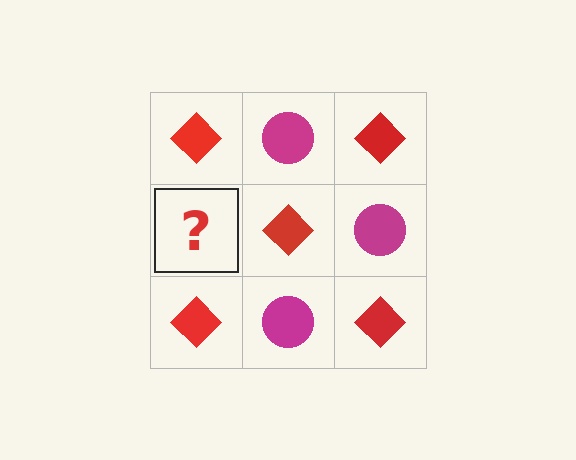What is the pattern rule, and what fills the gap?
The rule is that it alternates red diamond and magenta circle in a checkerboard pattern. The gap should be filled with a magenta circle.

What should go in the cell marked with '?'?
The missing cell should contain a magenta circle.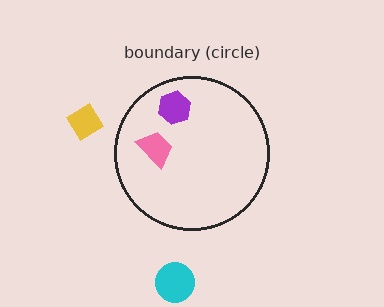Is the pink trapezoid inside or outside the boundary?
Inside.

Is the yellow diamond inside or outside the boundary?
Outside.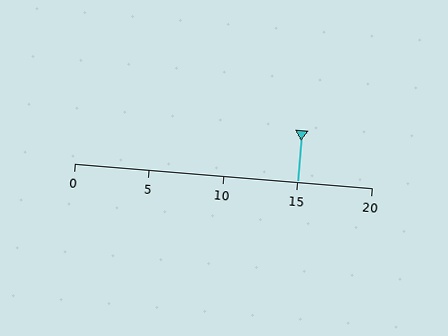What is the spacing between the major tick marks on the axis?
The major ticks are spaced 5 apart.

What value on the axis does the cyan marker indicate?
The marker indicates approximately 15.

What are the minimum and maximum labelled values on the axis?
The axis runs from 0 to 20.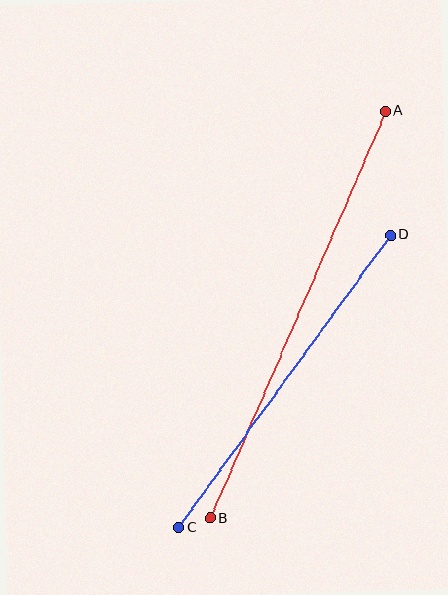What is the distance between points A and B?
The distance is approximately 443 pixels.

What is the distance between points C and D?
The distance is approximately 361 pixels.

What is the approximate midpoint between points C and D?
The midpoint is at approximately (285, 381) pixels.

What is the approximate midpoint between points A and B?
The midpoint is at approximately (298, 315) pixels.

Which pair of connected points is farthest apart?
Points A and B are farthest apart.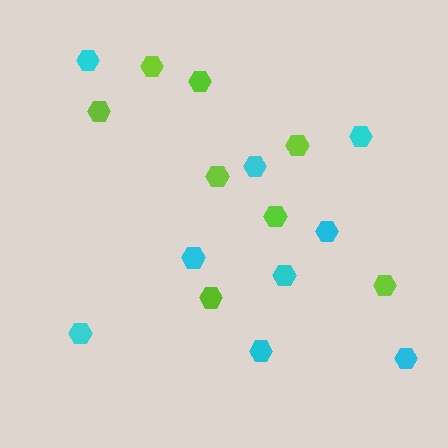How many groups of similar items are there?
There are 2 groups: one group of lime hexagons (8) and one group of cyan hexagons (9).